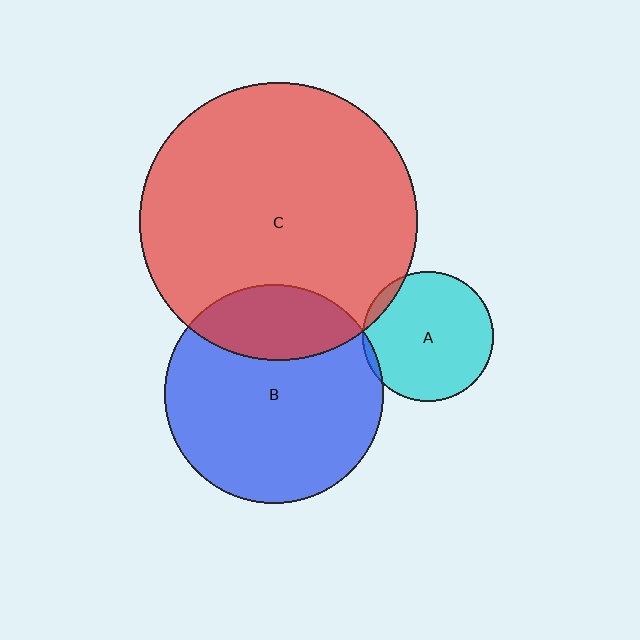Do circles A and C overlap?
Yes.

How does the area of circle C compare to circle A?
Approximately 4.6 times.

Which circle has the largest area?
Circle C (red).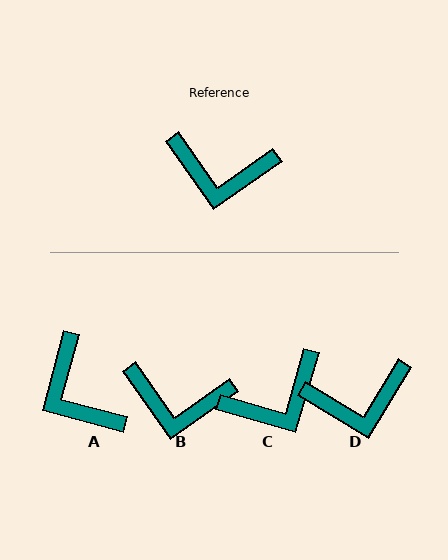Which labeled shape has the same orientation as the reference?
B.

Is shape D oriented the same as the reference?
No, it is off by about 24 degrees.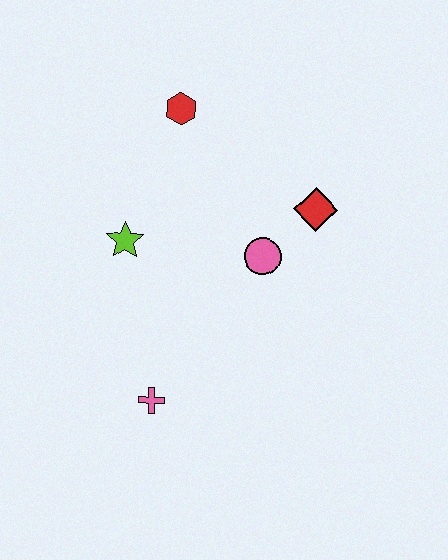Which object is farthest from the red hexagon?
The pink cross is farthest from the red hexagon.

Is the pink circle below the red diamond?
Yes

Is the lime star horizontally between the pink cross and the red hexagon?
No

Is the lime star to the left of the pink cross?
Yes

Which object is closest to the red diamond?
The pink circle is closest to the red diamond.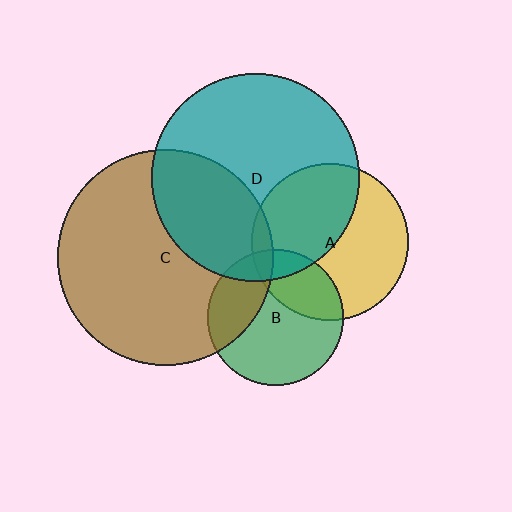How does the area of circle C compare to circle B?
Approximately 2.5 times.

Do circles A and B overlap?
Yes.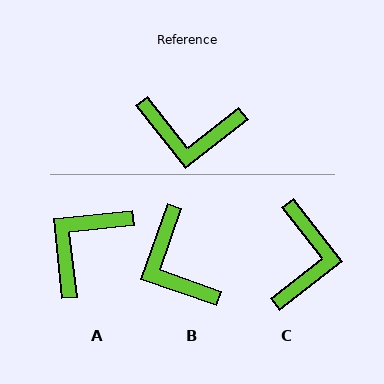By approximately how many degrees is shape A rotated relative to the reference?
Approximately 122 degrees clockwise.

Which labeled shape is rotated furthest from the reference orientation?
A, about 122 degrees away.